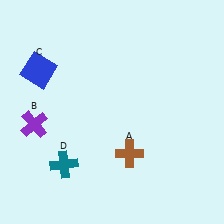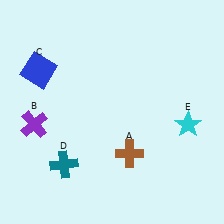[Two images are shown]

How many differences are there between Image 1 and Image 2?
There is 1 difference between the two images.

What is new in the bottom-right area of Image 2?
A cyan star (E) was added in the bottom-right area of Image 2.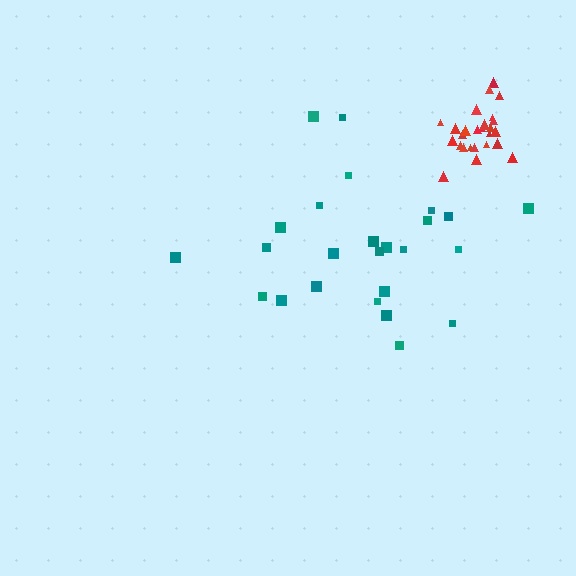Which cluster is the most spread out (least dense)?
Teal.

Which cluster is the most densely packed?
Red.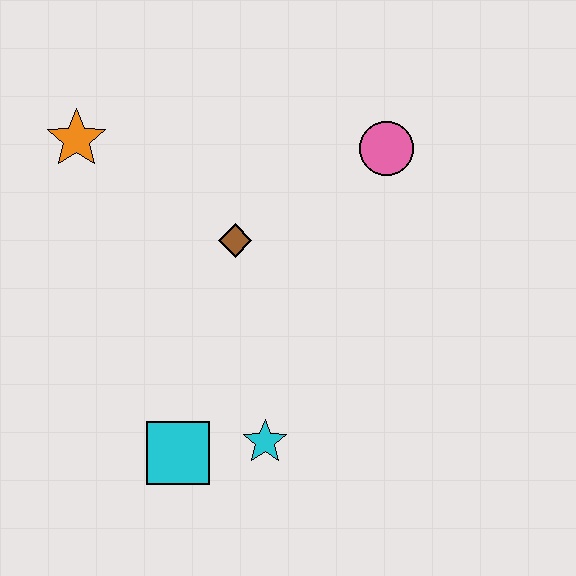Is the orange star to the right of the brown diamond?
No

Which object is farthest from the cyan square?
The pink circle is farthest from the cyan square.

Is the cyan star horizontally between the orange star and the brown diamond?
No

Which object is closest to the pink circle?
The brown diamond is closest to the pink circle.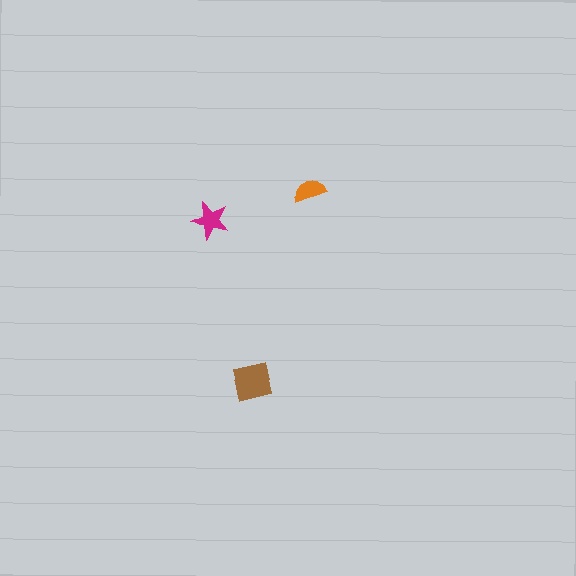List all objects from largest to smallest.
The brown square, the magenta star, the orange semicircle.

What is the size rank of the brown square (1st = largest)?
1st.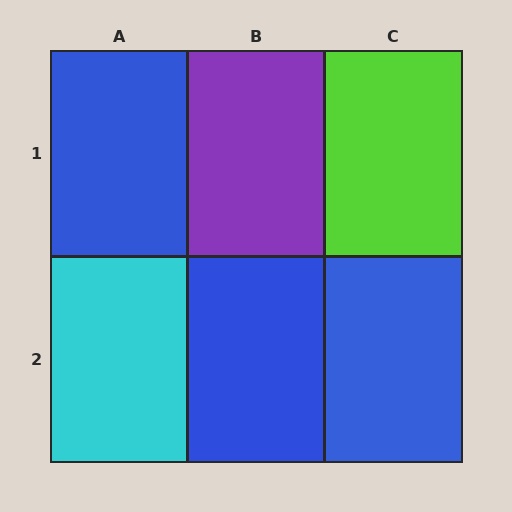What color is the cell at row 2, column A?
Cyan.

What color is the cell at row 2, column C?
Blue.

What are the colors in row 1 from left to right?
Blue, purple, lime.